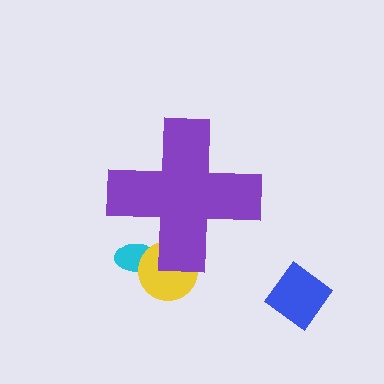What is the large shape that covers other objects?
A purple cross.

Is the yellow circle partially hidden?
Yes, the yellow circle is partially hidden behind the purple cross.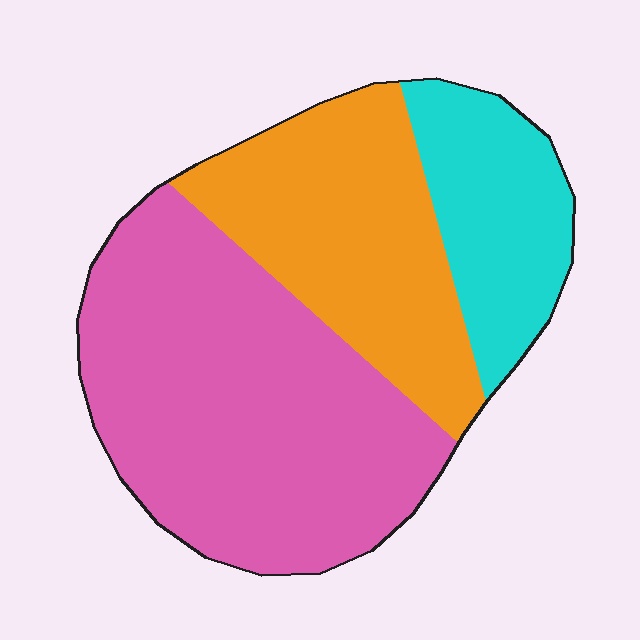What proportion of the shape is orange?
Orange takes up between a quarter and a half of the shape.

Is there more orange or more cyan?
Orange.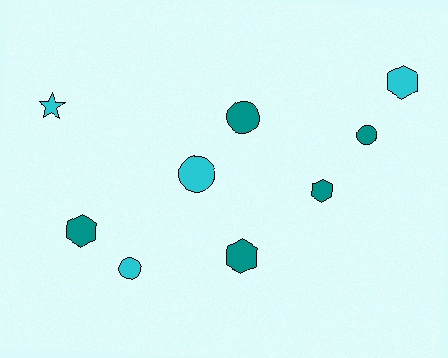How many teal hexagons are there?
There are 3 teal hexagons.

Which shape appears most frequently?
Hexagon, with 4 objects.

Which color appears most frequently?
Teal, with 5 objects.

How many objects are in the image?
There are 9 objects.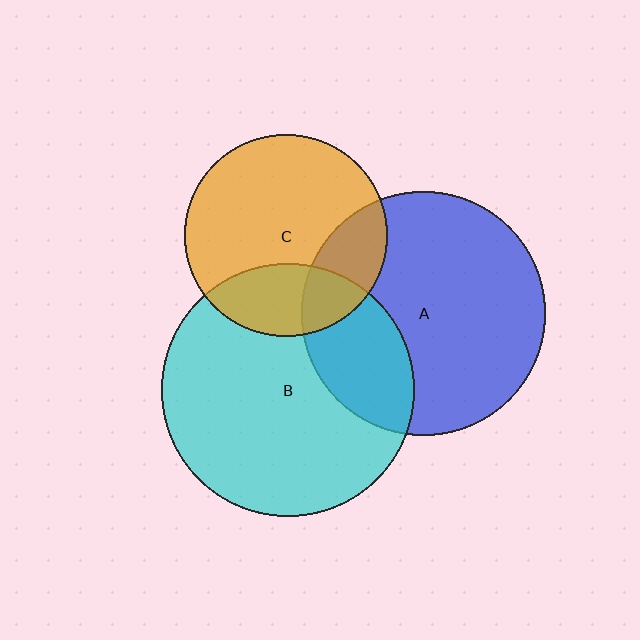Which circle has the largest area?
Circle B (cyan).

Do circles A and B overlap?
Yes.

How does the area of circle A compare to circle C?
Approximately 1.4 times.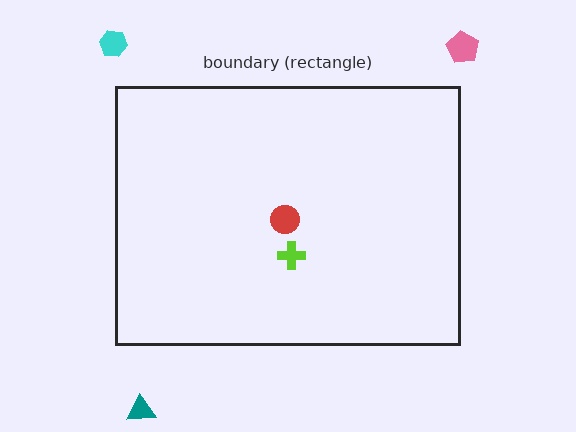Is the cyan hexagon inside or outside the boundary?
Outside.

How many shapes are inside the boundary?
2 inside, 3 outside.